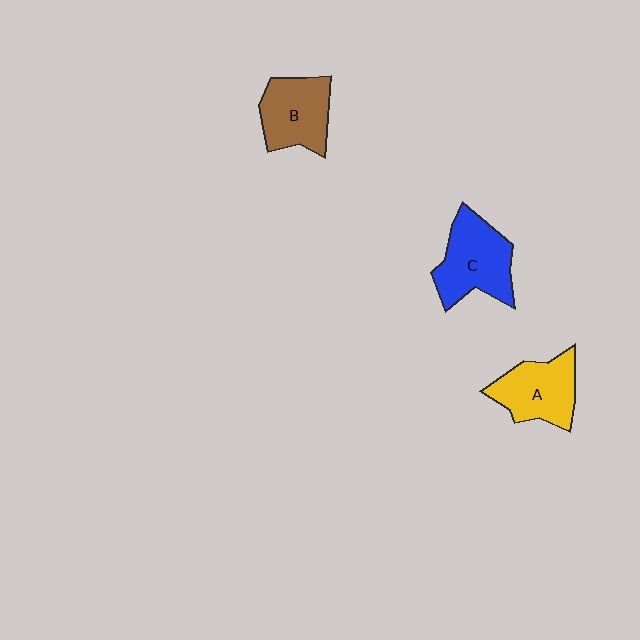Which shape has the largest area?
Shape C (blue).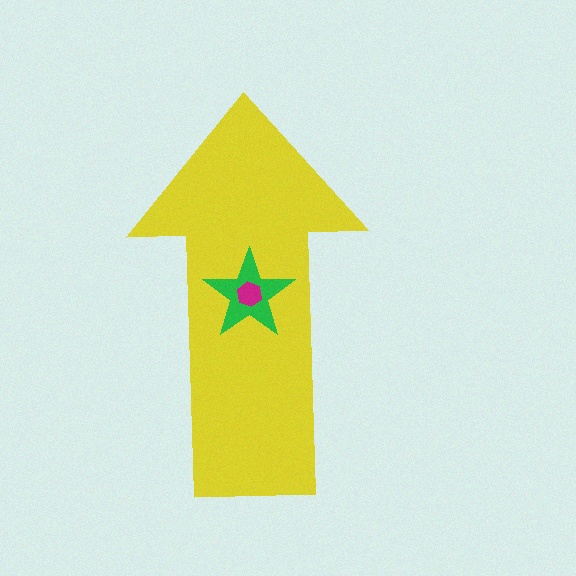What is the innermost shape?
The magenta hexagon.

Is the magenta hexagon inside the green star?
Yes.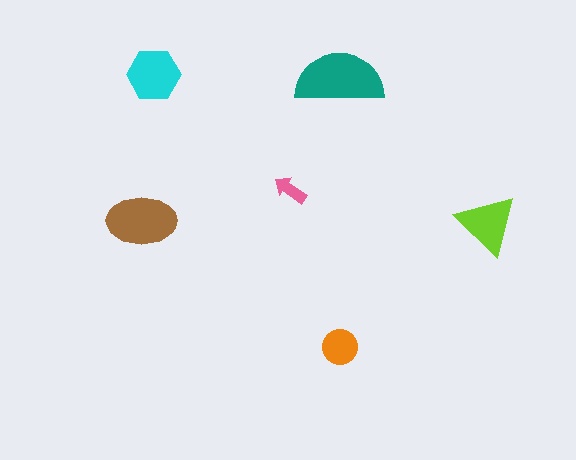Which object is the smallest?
The pink arrow.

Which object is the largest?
The teal semicircle.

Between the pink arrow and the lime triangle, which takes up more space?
The lime triangle.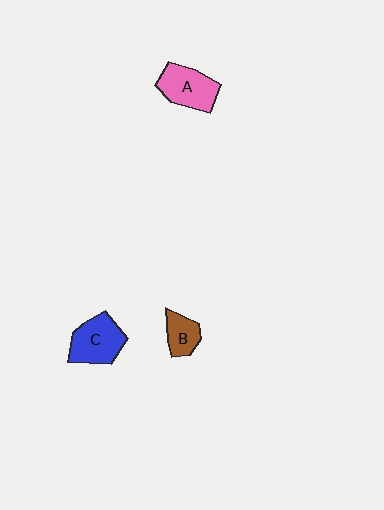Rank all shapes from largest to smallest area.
From largest to smallest: C (blue), A (pink), B (brown).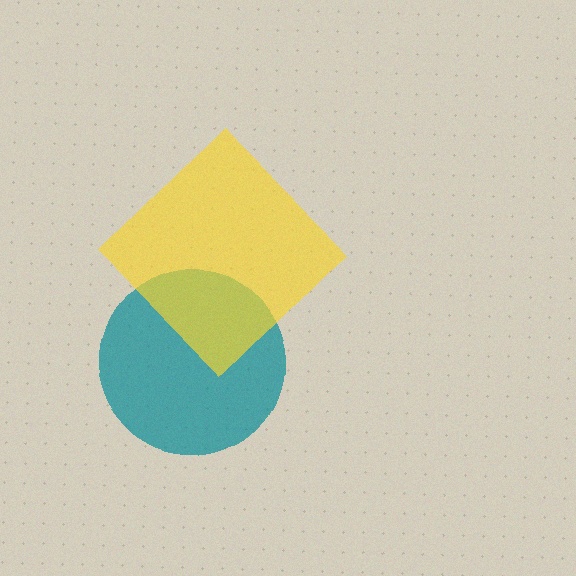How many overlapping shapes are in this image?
There are 2 overlapping shapes in the image.